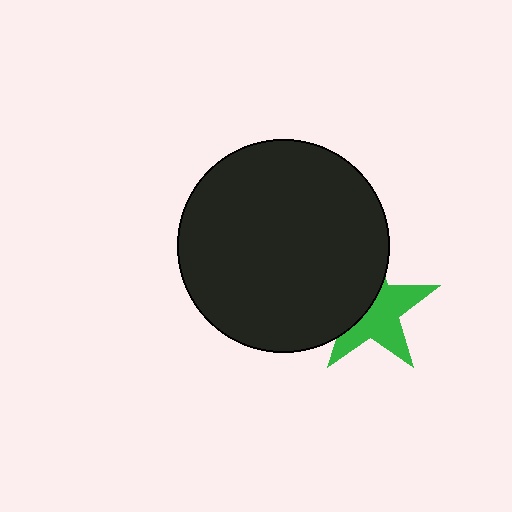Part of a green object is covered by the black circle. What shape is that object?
It is a star.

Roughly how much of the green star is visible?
About half of it is visible (roughly 56%).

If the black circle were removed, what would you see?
You would see the complete green star.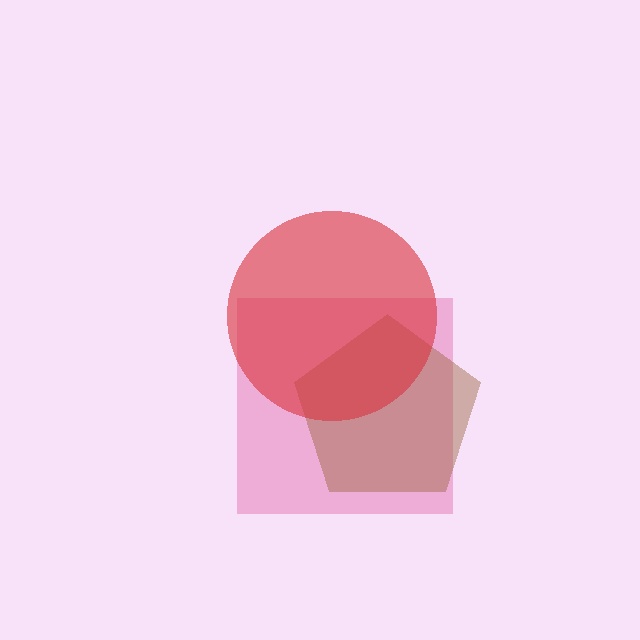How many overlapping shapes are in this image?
There are 3 overlapping shapes in the image.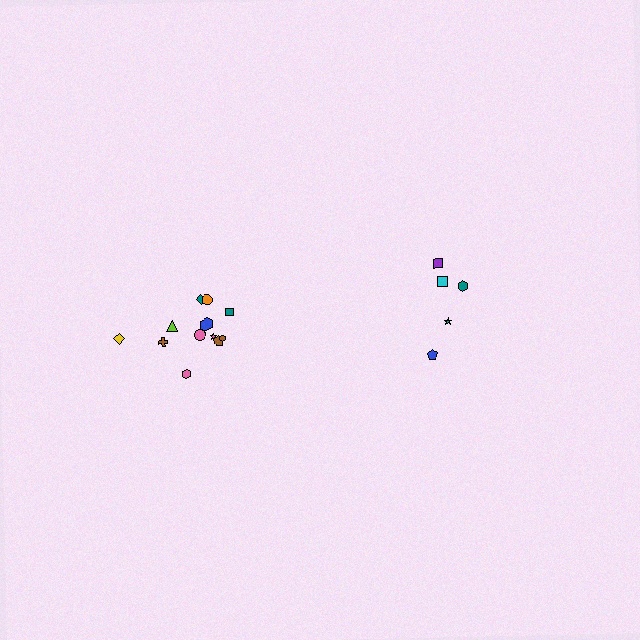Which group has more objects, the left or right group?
The left group.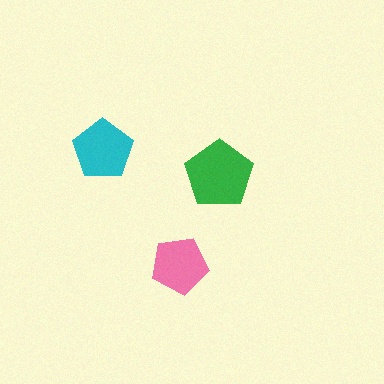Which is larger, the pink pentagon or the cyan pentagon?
The cyan one.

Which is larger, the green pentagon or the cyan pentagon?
The green one.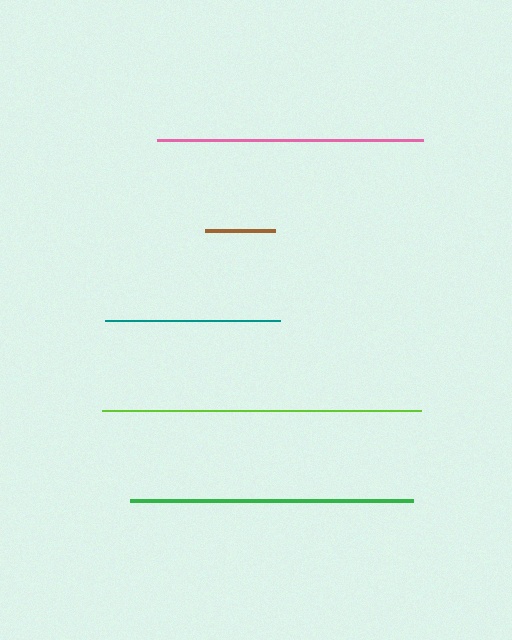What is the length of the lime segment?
The lime segment is approximately 319 pixels long.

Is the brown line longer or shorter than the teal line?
The teal line is longer than the brown line.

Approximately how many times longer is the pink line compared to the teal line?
The pink line is approximately 1.5 times the length of the teal line.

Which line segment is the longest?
The lime line is the longest at approximately 319 pixels.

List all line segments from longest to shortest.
From longest to shortest: lime, green, pink, teal, brown.